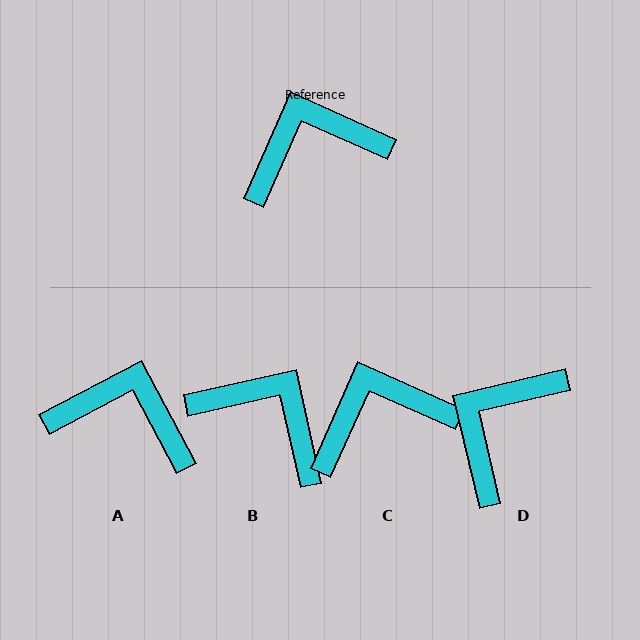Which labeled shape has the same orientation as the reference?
C.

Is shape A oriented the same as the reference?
No, it is off by about 38 degrees.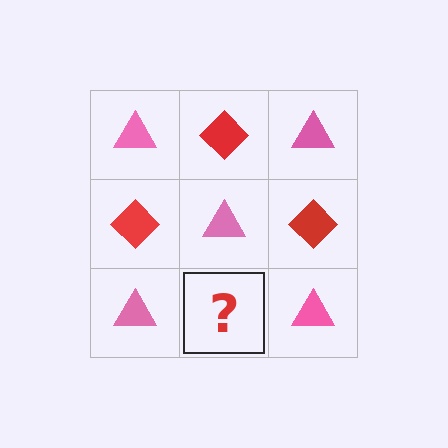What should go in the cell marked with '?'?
The missing cell should contain a red diamond.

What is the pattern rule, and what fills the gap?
The rule is that it alternates pink triangle and red diamond in a checkerboard pattern. The gap should be filled with a red diamond.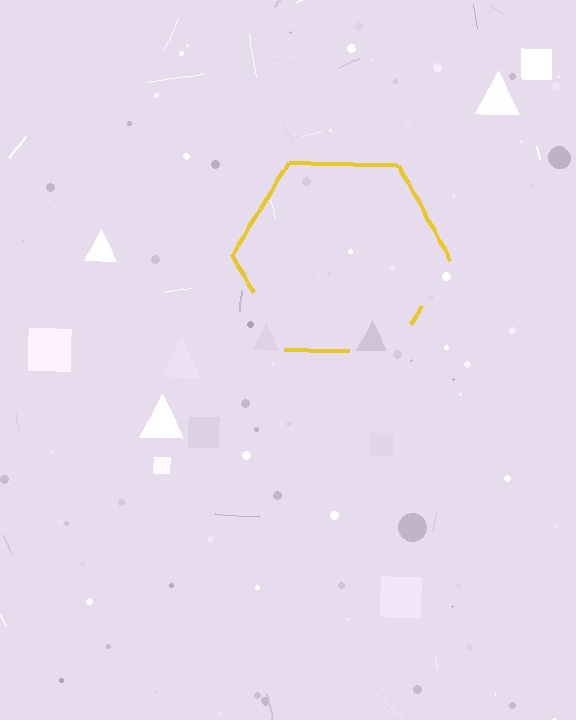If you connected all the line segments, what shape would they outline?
They would outline a hexagon.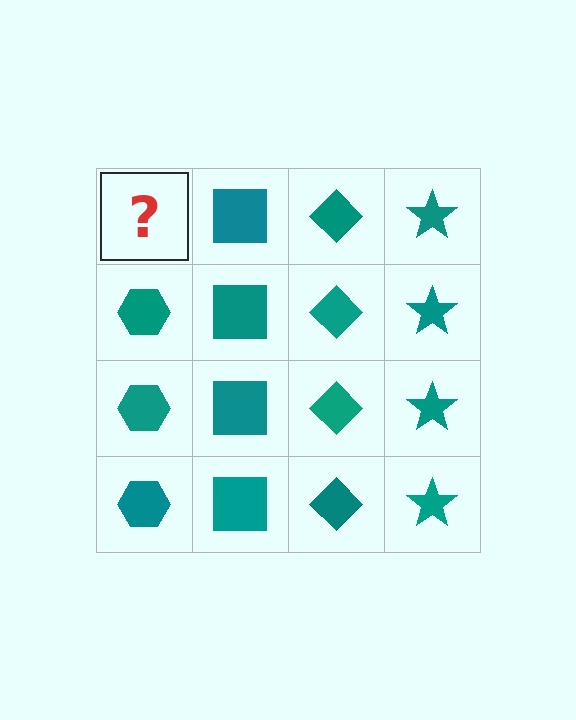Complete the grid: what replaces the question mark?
The question mark should be replaced with a teal hexagon.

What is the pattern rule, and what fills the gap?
The rule is that each column has a consistent shape. The gap should be filled with a teal hexagon.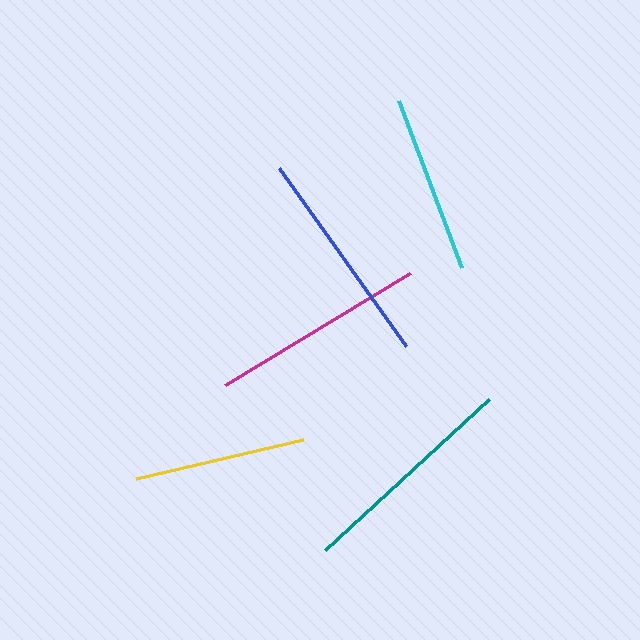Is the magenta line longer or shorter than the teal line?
The teal line is longer than the magenta line.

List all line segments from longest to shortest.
From longest to shortest: teal, blue, magenta, cyan, yellow.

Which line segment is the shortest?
The yellow line is the shortest at approximately 171 pixels.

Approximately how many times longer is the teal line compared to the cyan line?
The teal line is approximately 1.2 times the length of the cyan line.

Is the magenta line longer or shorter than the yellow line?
The magenta line is longer than the yellow line.